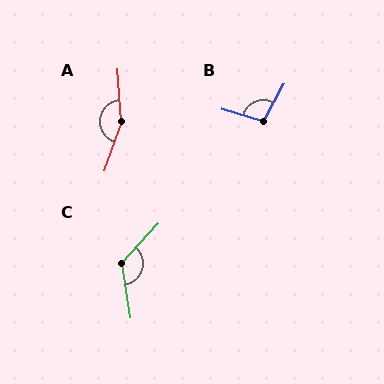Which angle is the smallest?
B, at approximately 102 degrees.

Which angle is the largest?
A, at approximately 156 degrees.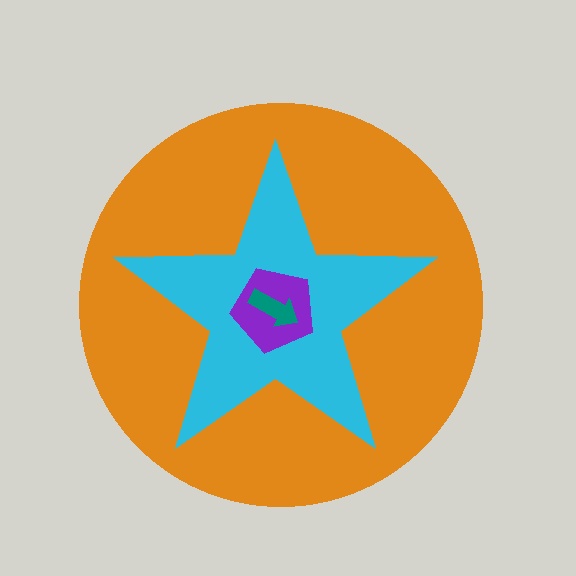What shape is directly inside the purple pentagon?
The teal arrow.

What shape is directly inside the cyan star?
The purple pentagon.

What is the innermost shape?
The teal arrow.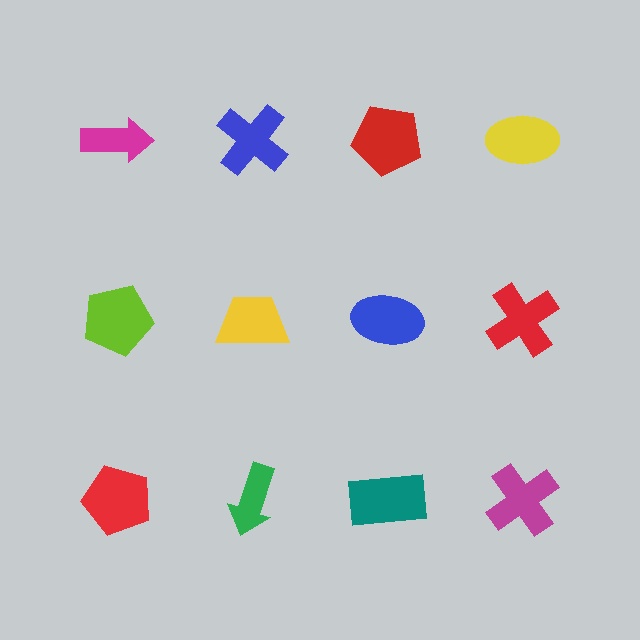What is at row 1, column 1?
A magenta arrow.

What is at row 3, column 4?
A magenta cross.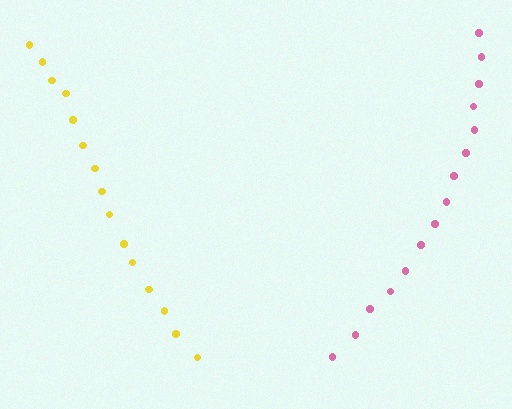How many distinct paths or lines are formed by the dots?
There are 2 distinct paths.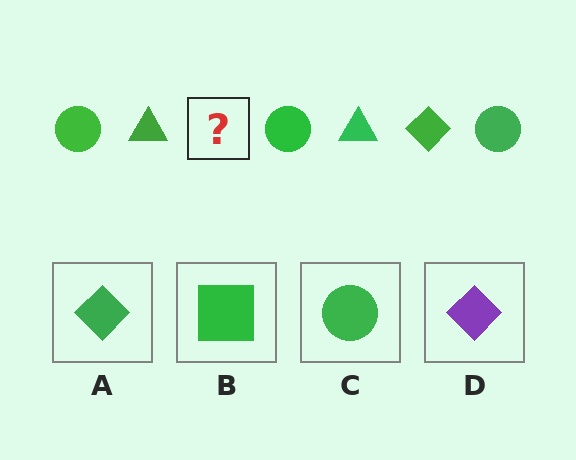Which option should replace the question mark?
Option A.